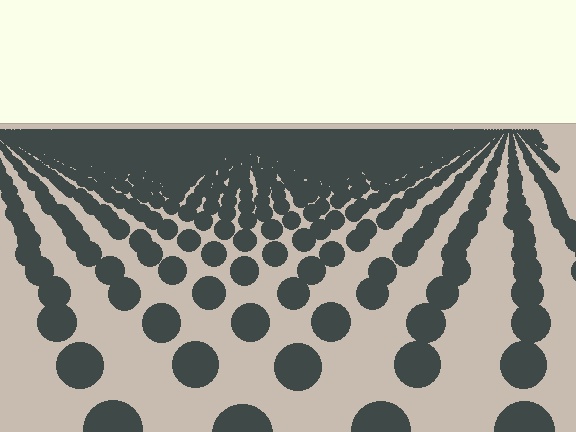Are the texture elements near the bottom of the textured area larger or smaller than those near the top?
Larger. Near the bottom, elements are closer to the viewer and appear at a bigger on-screen size.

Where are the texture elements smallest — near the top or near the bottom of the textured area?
Near the top.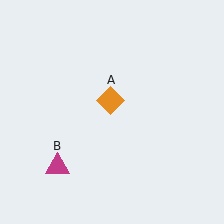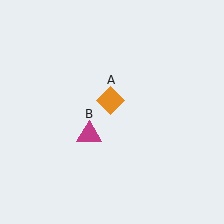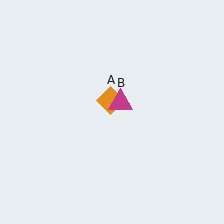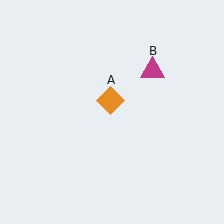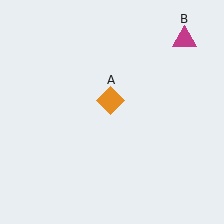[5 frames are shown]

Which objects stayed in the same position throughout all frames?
Orange diamond (object A) remained stationary.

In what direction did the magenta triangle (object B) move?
The magenta triangle (object B) moved up and to the right.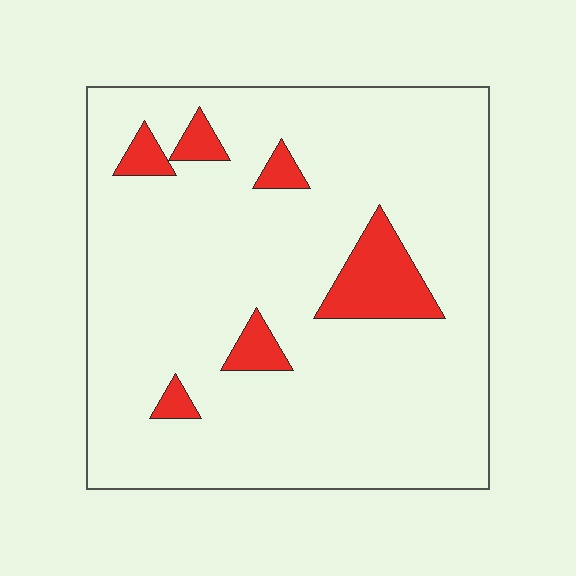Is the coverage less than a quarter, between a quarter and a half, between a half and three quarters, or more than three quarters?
Less than a quarter.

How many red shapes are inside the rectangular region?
6.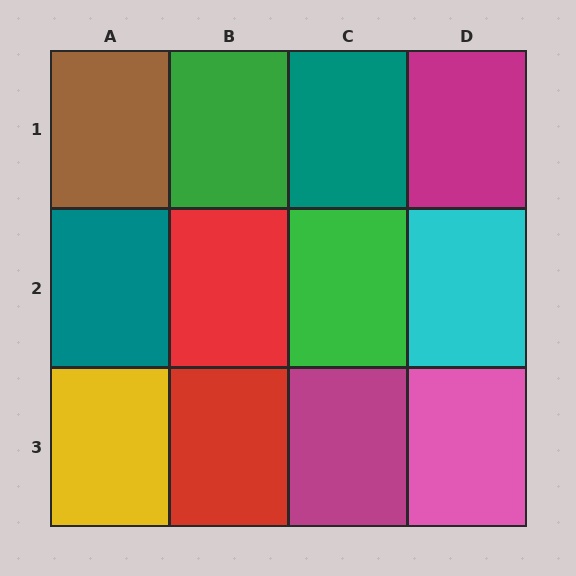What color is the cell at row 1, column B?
Green.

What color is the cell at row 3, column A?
Yellow.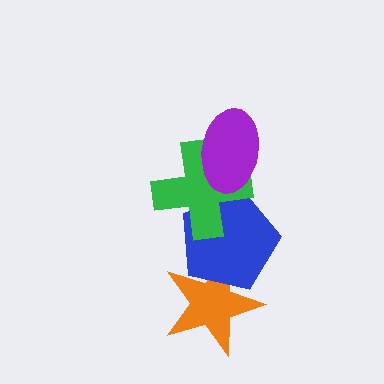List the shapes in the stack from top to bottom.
From top to bottom: the purple ellipse, the green cross, the blue pentagon, the orange star.